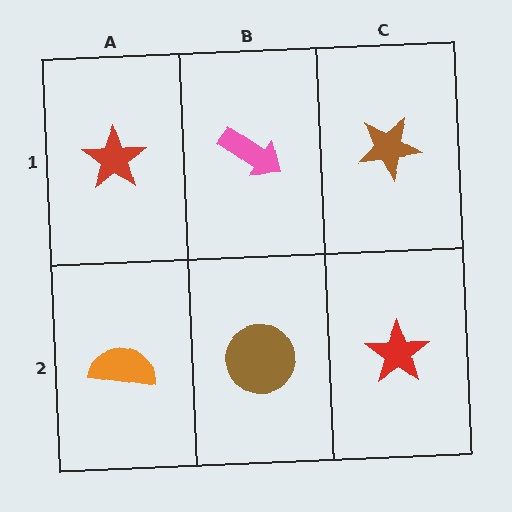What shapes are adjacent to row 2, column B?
A pink arrow (row 1, column B), an orange semicircle (row 2, column A), a red star (row 2, column C).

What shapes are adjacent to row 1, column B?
A brown circle (row 2, column B), a red star (row 1, column A), a brown star (row 1, column C).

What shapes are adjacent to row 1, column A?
An orange semicircle (row 2, column A), a pink arrow (row 1, column B).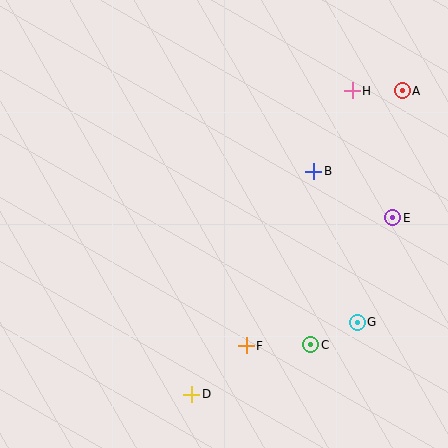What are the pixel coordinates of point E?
Point E is at (393, 218).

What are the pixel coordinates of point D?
Point D is at (192, 394).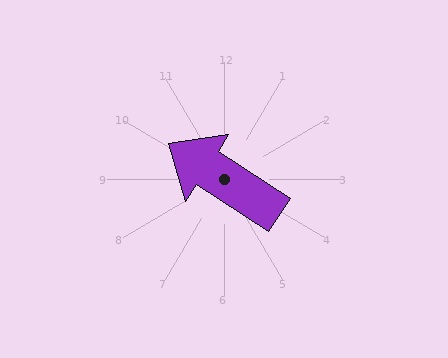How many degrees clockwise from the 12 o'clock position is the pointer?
Approximately 303 degrees.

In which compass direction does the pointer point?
Northwest.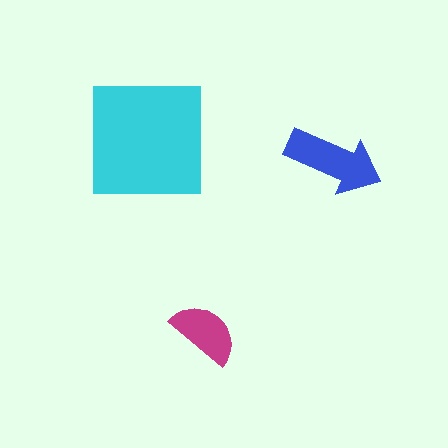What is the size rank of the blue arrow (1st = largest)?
2nd.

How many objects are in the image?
There are 3 objects in the image.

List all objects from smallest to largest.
The magenta semicircle, the blue arrow, the cyan square.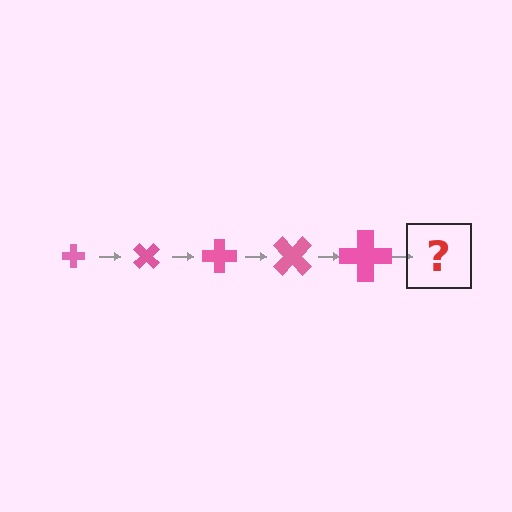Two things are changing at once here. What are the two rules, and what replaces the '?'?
The two rules are that the cross grows larger each step and it rotates 45 degrees each step. The '?' should be a cross, larger than the previous one and rotated 225 degrees from the start.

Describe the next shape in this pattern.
It should be a cross, larger than the previous one and rotated 225 degrees from the start.